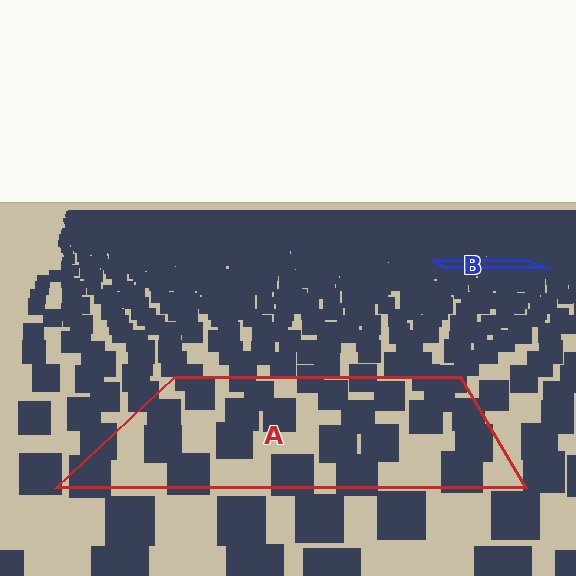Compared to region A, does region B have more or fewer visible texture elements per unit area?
Region B has more texture elements per unit area — they are packed more densely because it is farther away.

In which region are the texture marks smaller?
The texture marks are smaller in region B, because it is farther away.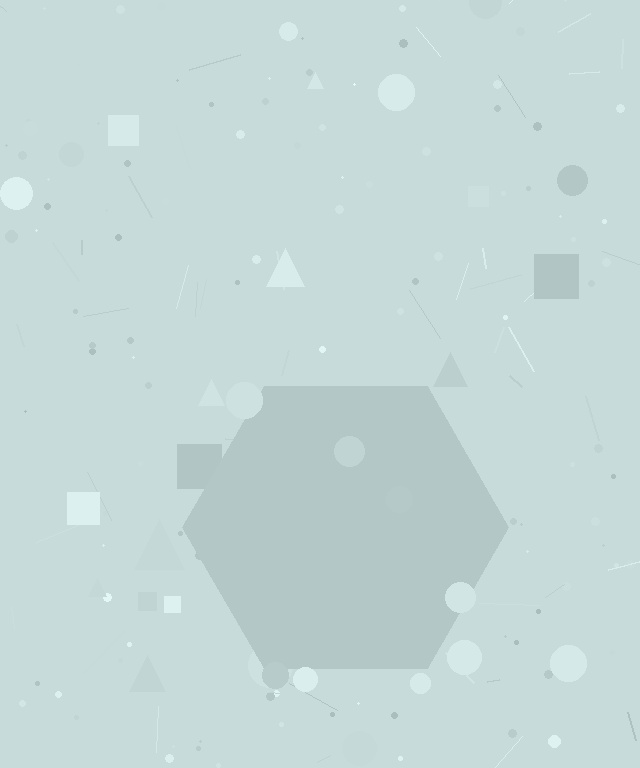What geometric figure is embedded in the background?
A hexagon is embedded in the background.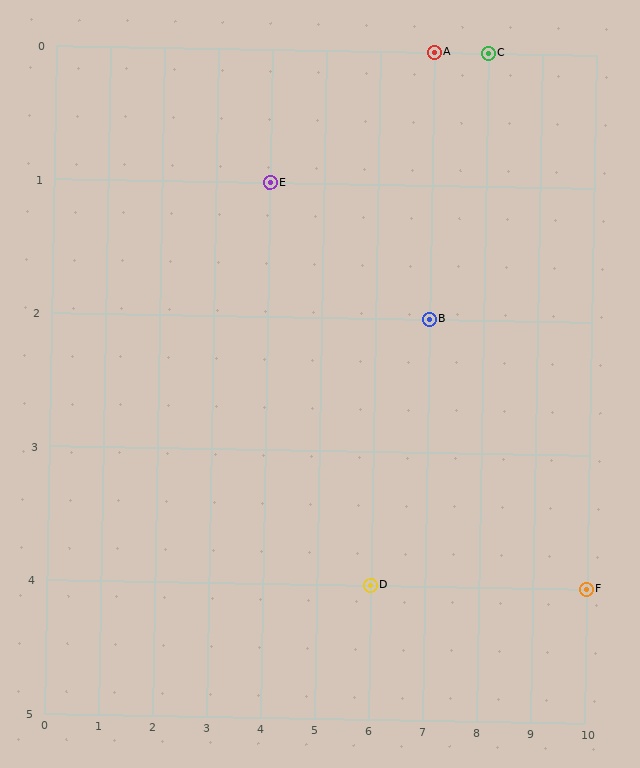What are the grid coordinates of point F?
Point F is at grid coordinates (10, 4).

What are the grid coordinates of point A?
Point A is at grid coordinates (7, 0).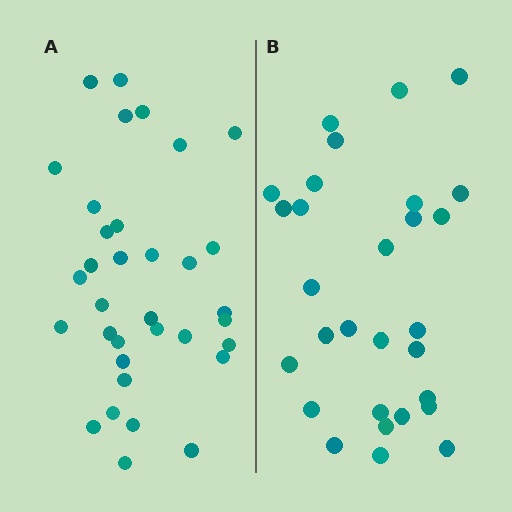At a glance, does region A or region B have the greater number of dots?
Region A (the left region) has more dots.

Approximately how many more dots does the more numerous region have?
Region A has about 5 more dots than region B.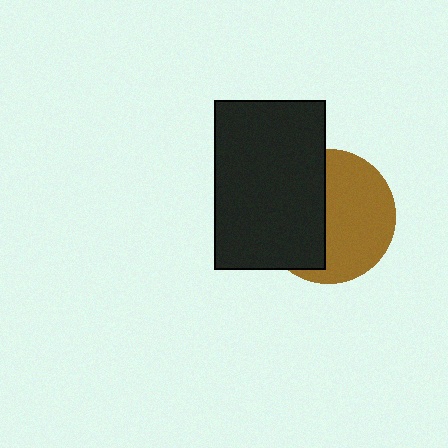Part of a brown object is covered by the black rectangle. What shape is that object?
It is a circle.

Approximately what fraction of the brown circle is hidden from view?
Roughly 45% of the brown circle is hidden behind the black rectangle.